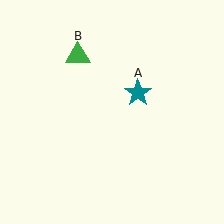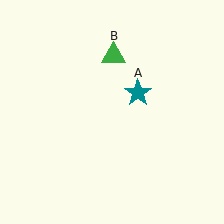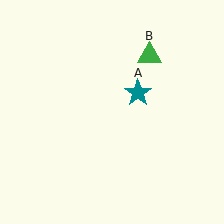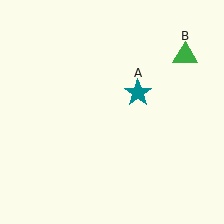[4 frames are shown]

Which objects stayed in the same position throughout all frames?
Teal star (object A) remained stationary.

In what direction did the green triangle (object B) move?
The green triangle (object B) moved right.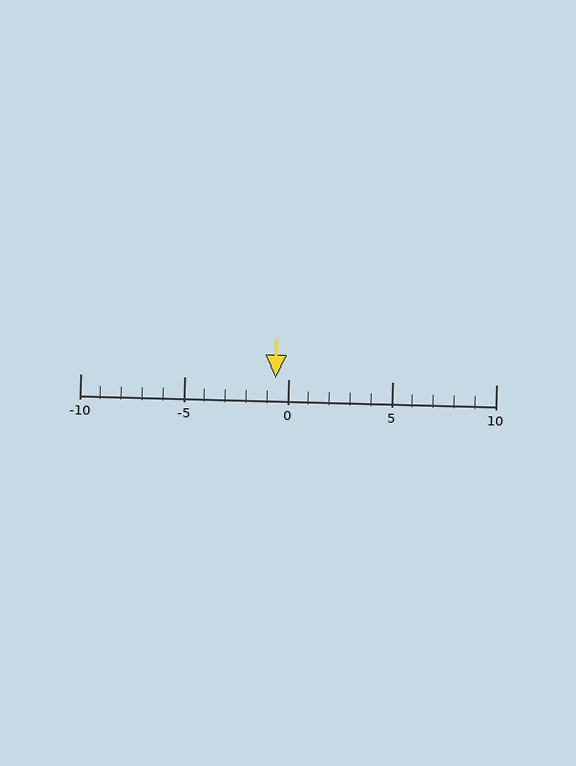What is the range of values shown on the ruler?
The ruler shows values from -10 to 10.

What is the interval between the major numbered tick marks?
The major tick marks are spaced 5 units apart.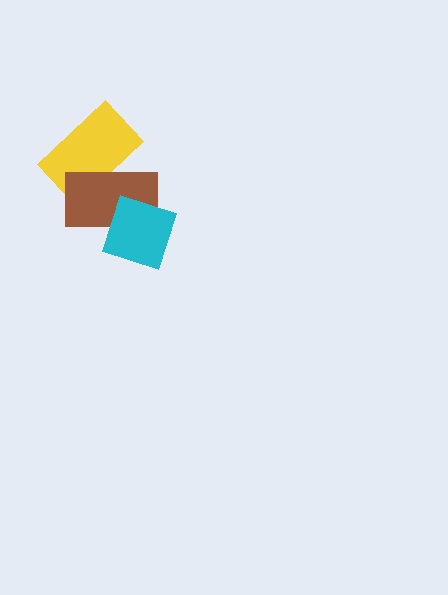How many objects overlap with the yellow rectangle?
1 object overlaps with the yellow rectangle.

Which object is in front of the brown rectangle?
The cyan diamond is in front of the brown rectangle.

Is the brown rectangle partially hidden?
Yes, it is partially covered by another shape.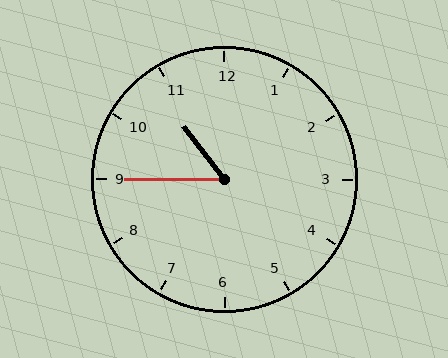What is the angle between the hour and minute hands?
Approximately 52 degrees.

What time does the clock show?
10:45.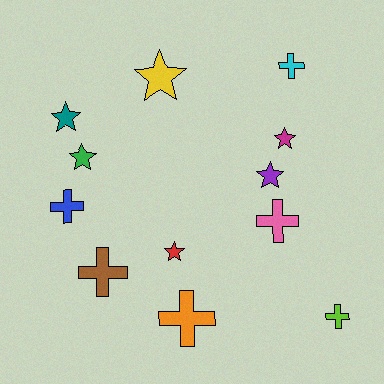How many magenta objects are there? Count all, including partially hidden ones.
There is 1 magenta object.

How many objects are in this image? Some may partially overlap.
There are 12 objects.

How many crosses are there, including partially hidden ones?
There are 6 crosses.